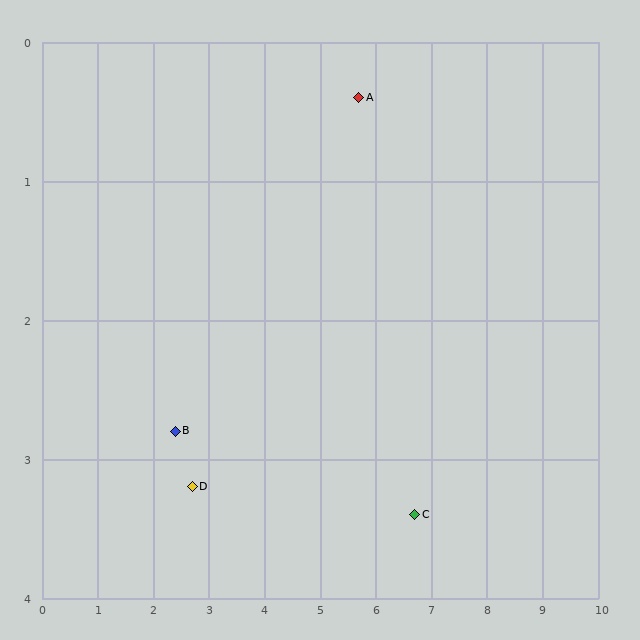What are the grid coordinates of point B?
Point B is at approximately (2.4, 2.8).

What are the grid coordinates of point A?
Point A is at approximately (5.7, 0.4).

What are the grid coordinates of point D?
Point D is at approximately (2.7, 3.2).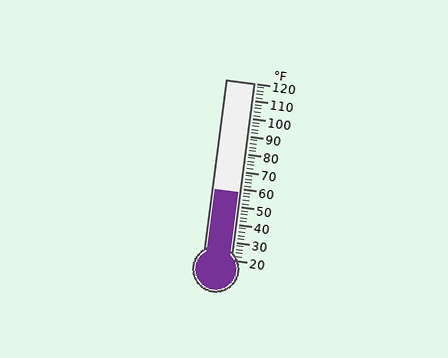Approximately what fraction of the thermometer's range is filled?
The thermometer is filled to approximately 40% of its range.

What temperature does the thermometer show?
The thermometer shows approximately 58°F.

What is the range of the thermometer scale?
The thermometer scale ranges from 20°F to 120°F.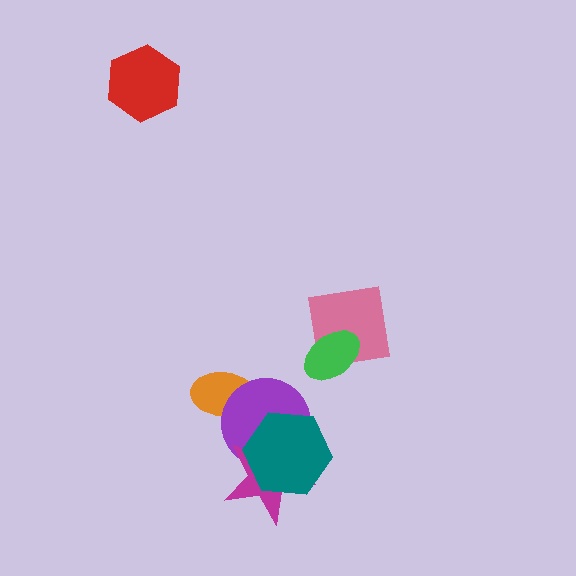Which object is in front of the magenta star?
The teal hexagon is in front of the magenta star.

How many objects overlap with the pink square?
1 object overlaps with the pink square.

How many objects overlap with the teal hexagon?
2 objects overlap with the teal hexagon.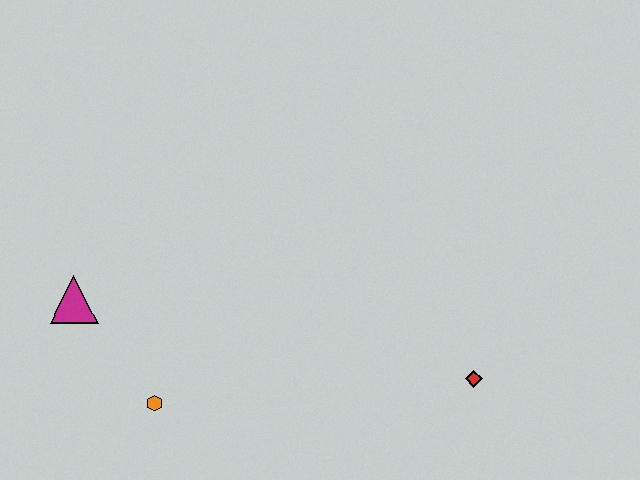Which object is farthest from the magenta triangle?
The red diamond is farthest from the magenta triangle.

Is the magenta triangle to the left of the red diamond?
Yes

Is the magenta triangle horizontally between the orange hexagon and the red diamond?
No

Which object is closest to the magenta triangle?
The orange hexagon is closest to the magenta triangle.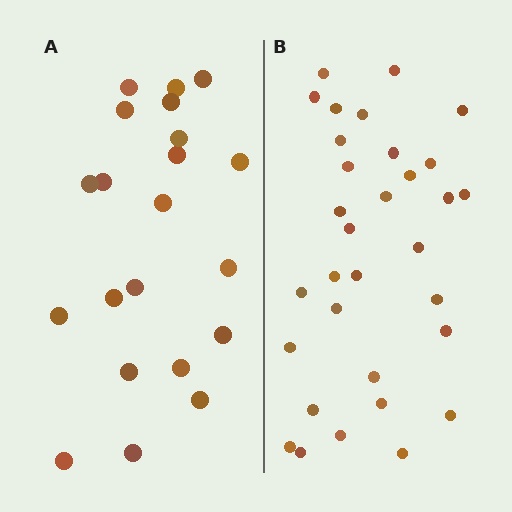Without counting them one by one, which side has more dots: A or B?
Region B (the right region) has more dots.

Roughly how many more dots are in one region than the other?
Region B has roughly 12 or so more dots than region A.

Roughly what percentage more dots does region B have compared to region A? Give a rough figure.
About 50% more.